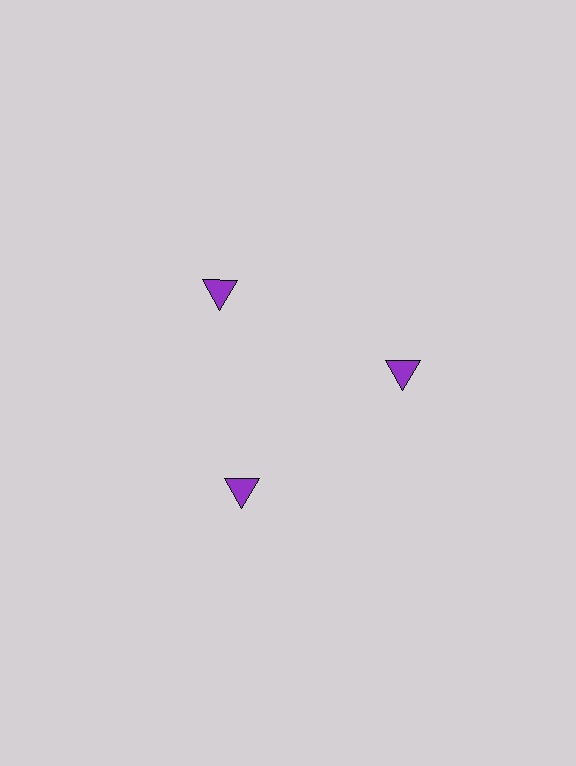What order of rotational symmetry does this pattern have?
This pattern has 3-fold rotational symmetry.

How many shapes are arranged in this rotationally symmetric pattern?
There are 3 shapes, arranged in 3 groups of 1.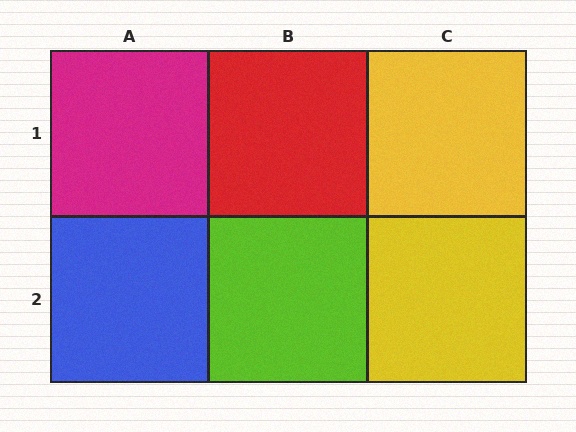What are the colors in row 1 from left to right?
Magenta, red, yellow.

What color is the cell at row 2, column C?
Yellow.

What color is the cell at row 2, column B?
Lime.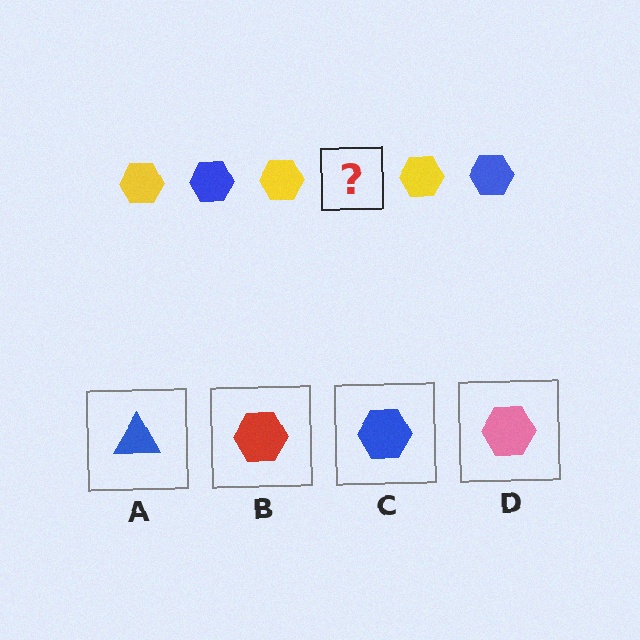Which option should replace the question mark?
Option C.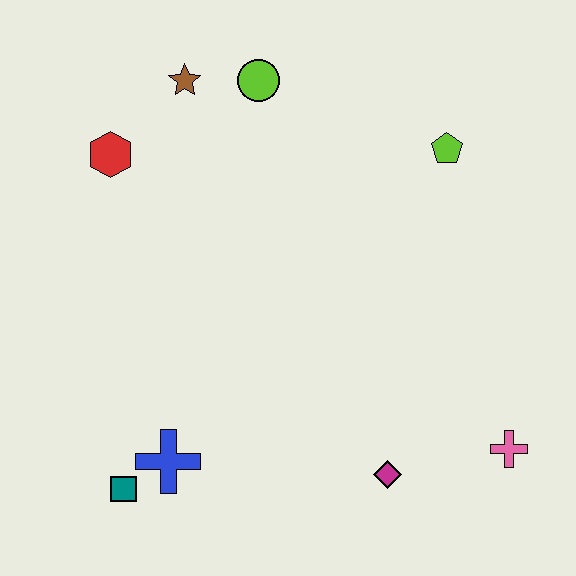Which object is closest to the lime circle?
The brown star is closest to the lime circle.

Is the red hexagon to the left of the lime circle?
Yes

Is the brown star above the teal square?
Yes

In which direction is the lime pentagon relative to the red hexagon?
The lime pentagon is to the right of the red hexagon.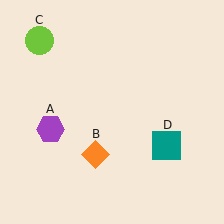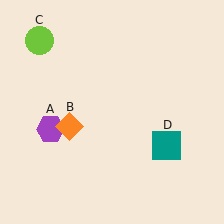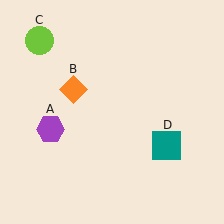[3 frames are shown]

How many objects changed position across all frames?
1 object changed position: orange diamond (object B).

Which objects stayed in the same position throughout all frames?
Purple hexagon (object A) and lime circle (object C) and teal square (object D) remained stationary.